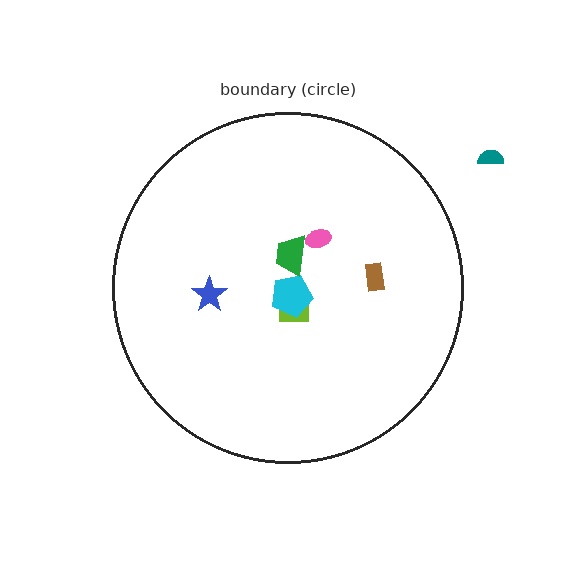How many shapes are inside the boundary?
6 inside, 1 outside.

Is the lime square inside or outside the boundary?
Inside.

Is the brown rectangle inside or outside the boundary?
Inside.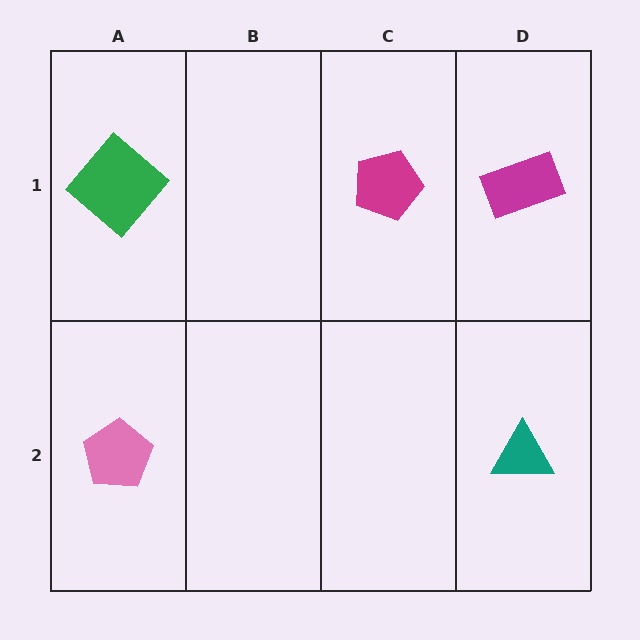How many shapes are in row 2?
2 shapes.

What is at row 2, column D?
A teal triangle.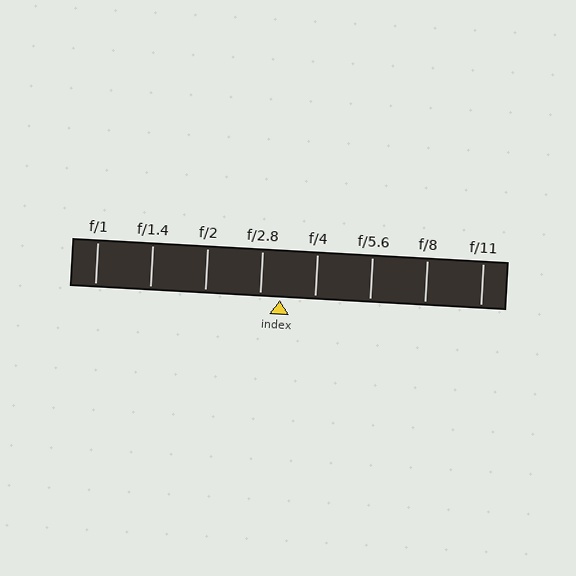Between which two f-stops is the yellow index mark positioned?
The index mark is between f/2.8 and f/4.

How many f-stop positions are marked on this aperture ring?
There are 8 f-stop positions marked.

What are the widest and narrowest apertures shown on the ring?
The widest aperture shown is f/1 and the narrowest is f/11.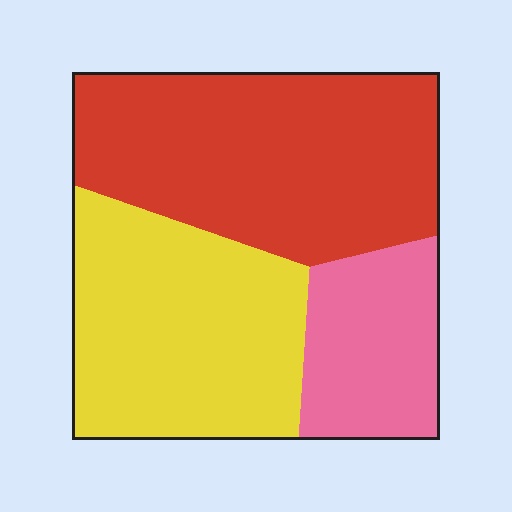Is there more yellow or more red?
Red.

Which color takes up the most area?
Red, at roughly 45%.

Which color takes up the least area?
Pink, at roughly 20%.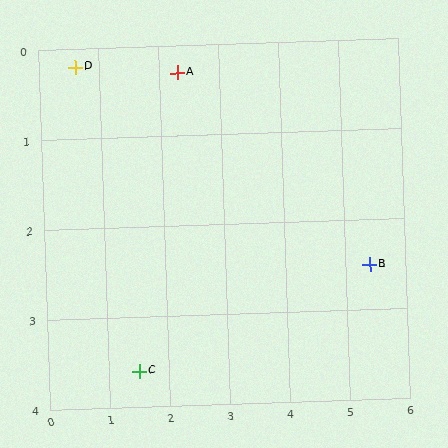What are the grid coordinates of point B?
Point B is at approximately (5.4, 2.5).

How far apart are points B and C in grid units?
Points B and C are about 4.1 grid units apart.